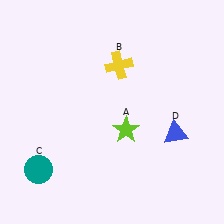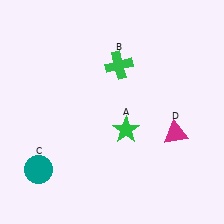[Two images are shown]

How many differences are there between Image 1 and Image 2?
There are 3 differences between the two images.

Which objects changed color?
A changed from lime to green. B changed from yellow to green. D changed from blue to magenta.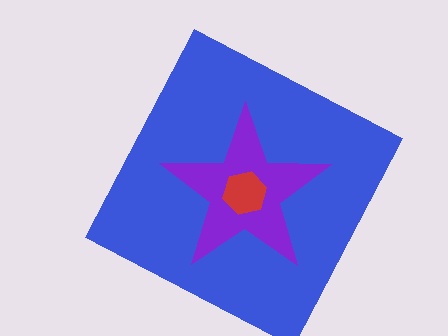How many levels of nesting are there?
3.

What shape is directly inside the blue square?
The purple star.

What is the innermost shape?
The red hexagon.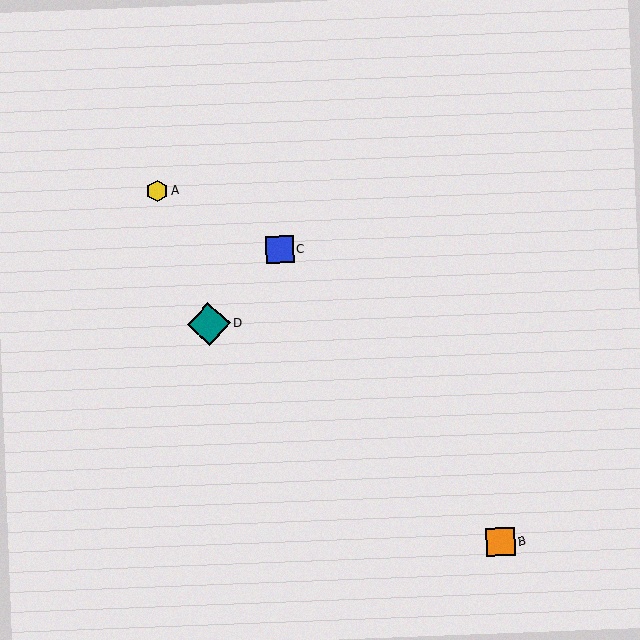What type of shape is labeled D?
Shape D is a teal diamond.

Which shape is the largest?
The teal diamond (labeled D) is the largest.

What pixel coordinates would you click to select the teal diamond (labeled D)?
Click at (209, 324) to select the teal diamond D.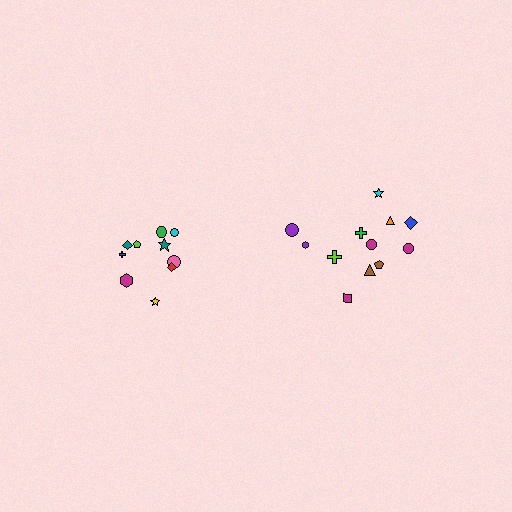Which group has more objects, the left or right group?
The right group.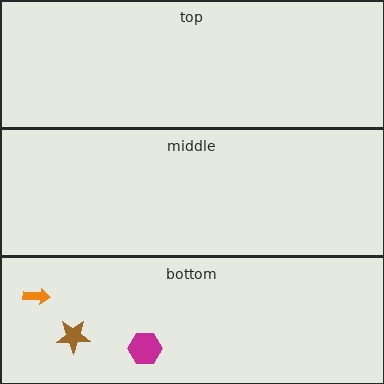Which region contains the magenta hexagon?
The bottom region.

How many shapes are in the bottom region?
3.